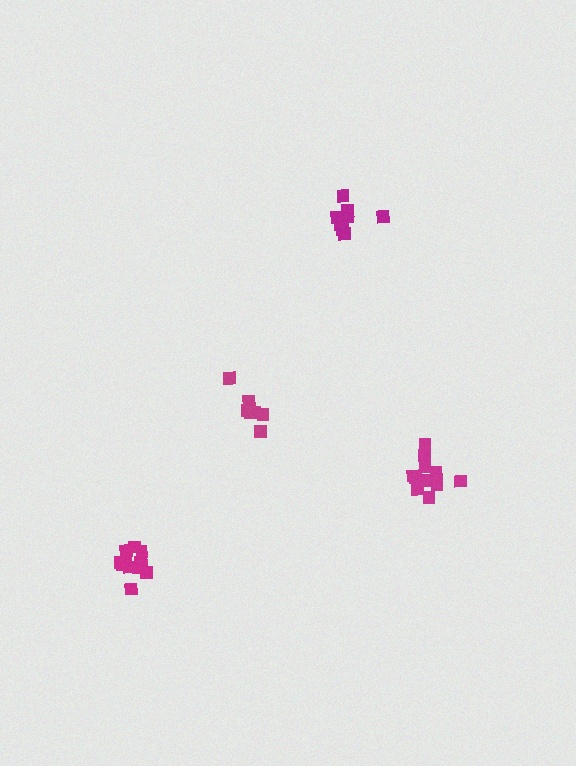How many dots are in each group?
Group 1: 12 dots, Group 2: 7 dots, Group 3: 9 dots, Group 4: 11 dots (39 total).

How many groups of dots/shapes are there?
There are 4 groups.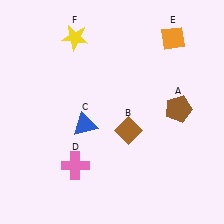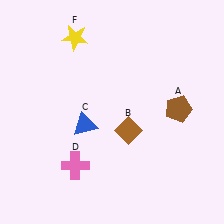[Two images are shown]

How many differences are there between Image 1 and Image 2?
There is 1 difference between the two images.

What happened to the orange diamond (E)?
The orange diamond (E) was removed in Image 2. It was in the top-right area of Image 1.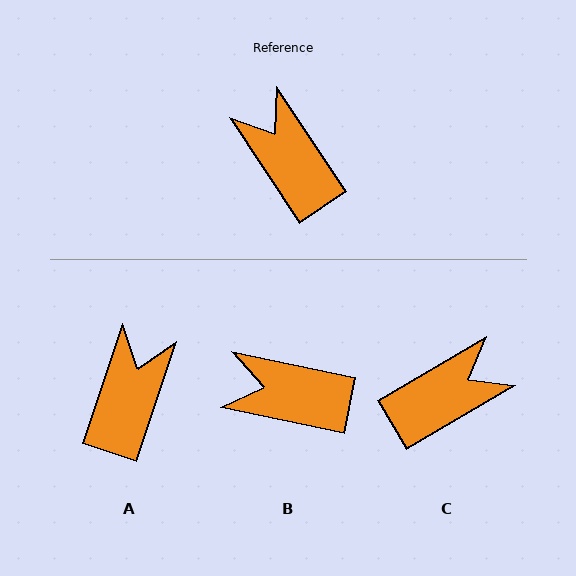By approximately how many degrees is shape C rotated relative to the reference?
Approximately 93 degrees clockwise.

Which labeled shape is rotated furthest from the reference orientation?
C, about 93 degrees away.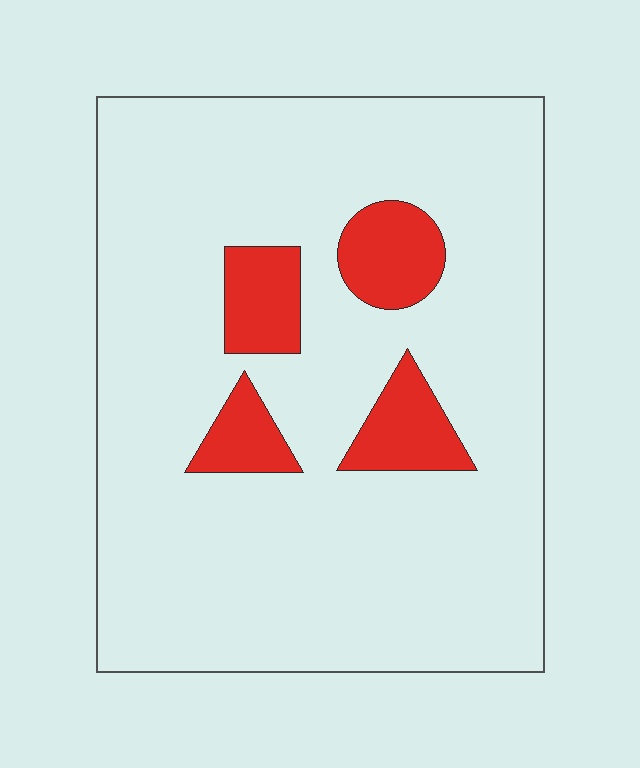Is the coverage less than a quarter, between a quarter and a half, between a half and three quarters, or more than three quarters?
Less than a quarter.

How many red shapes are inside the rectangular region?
4.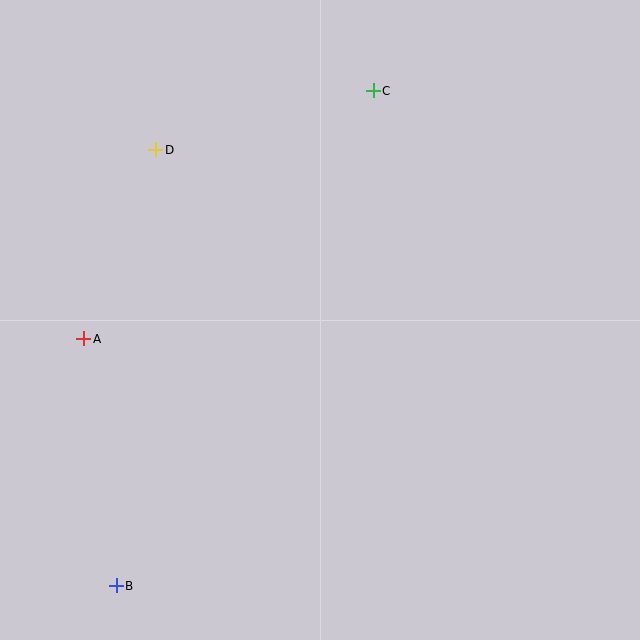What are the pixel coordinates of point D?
Point D is at (156, 150).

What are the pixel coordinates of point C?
Point C is at (373, 91).